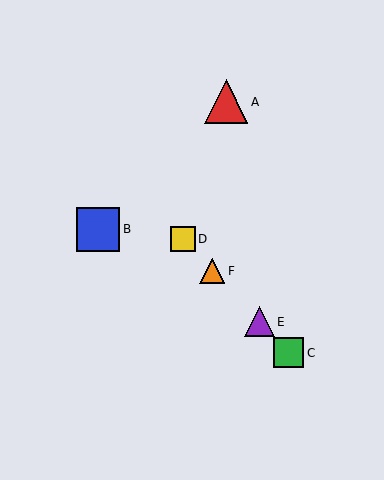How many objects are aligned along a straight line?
4 objects (C, D, E, F) are aligned along a straight line.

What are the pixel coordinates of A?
Object A is at (226, 102).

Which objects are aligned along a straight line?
Objects C, D, E, F are aligned along a straight line.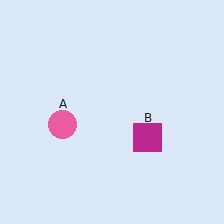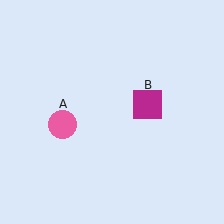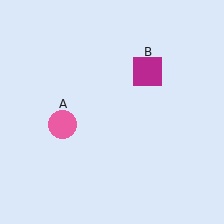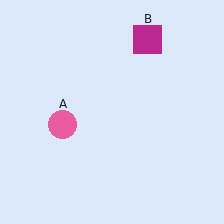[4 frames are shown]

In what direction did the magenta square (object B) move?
The magenta square (object B) moved up.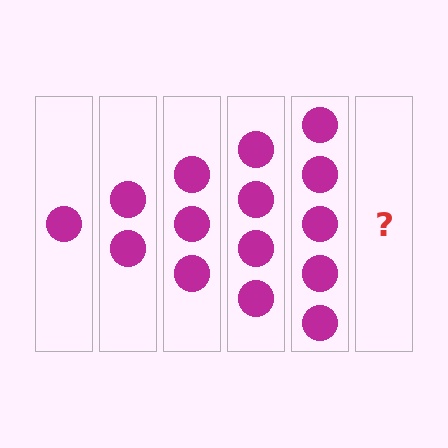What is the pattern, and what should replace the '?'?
The pattern is that each step adds one more circle. The '?' should be 6 circles.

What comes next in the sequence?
The next element should be 6 circles.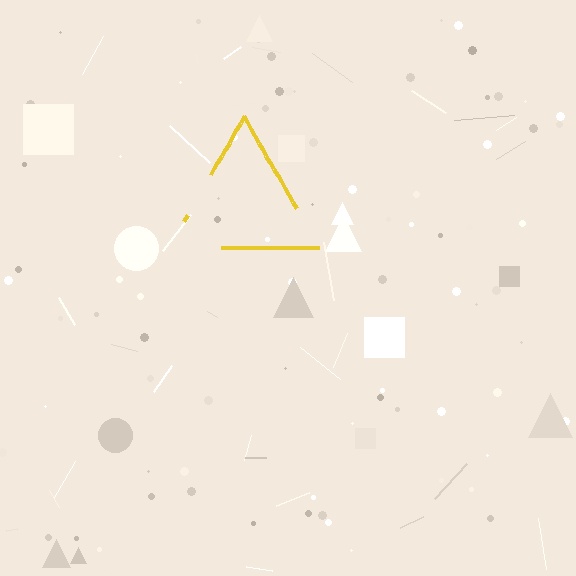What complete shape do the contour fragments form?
The contour fragments form a triangle.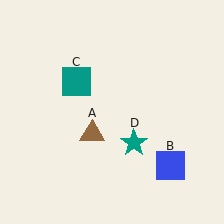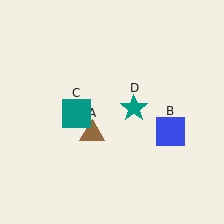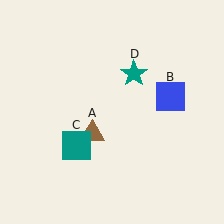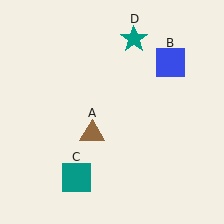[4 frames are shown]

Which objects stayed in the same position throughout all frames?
Brown triangle (object A) remained stationary.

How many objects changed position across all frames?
3 objects changed position: blue square (object B), teal square (object C), teal star (object D).